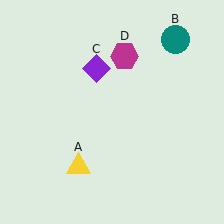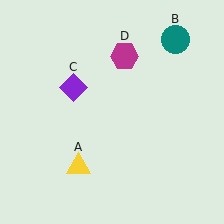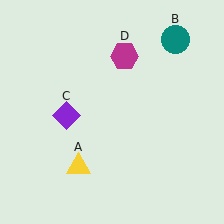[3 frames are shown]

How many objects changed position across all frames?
1 object changed position: purple diamond (object C).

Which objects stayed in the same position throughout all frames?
Yellow triangle (object A) and teal circle (object B) and magenta hexagon (object D) remained stationary.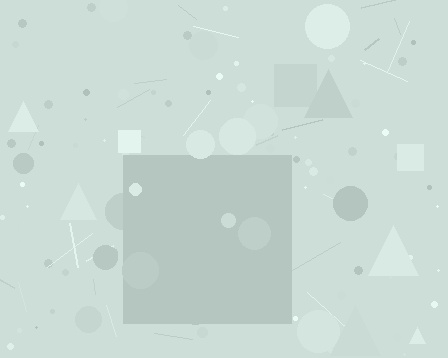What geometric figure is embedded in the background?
A square is embedded in the background.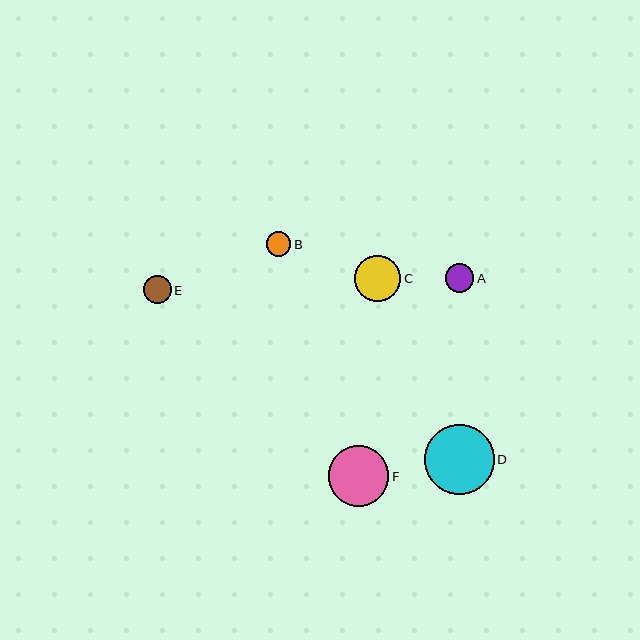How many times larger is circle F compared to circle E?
Circle F is approximately 2.1 times the size of circle E.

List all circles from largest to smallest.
From largest to smallest: D, F, C, A, E, B.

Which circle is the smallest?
Circle B is the smallest with a size of approximately 24 pixels.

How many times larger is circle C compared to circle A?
Circle C is approximately 1.6 times the size of circle A.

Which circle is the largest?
Circle D is the largest with a size of approximately 70 pixels.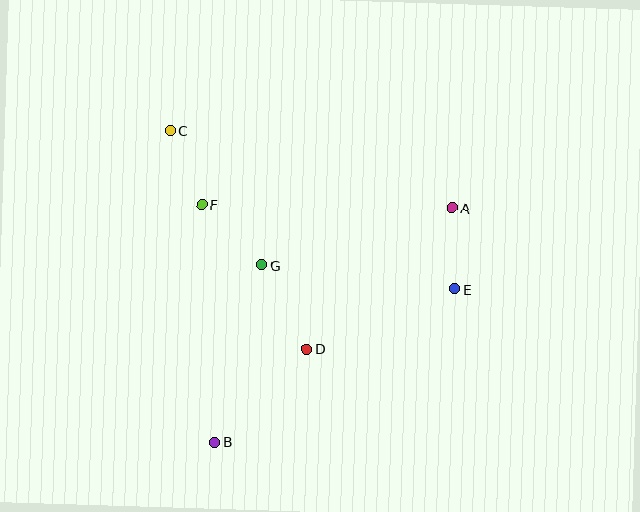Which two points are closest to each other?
Points C and F are closest to each other.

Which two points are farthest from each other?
Points A and B are farthest from each other.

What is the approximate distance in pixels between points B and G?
The distance between B and G is approximately 183 pixels.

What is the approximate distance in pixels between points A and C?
The distance between A and C is approximately 293 pixels.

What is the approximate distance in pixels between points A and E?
The distance between A and E is approximately 81 pixels.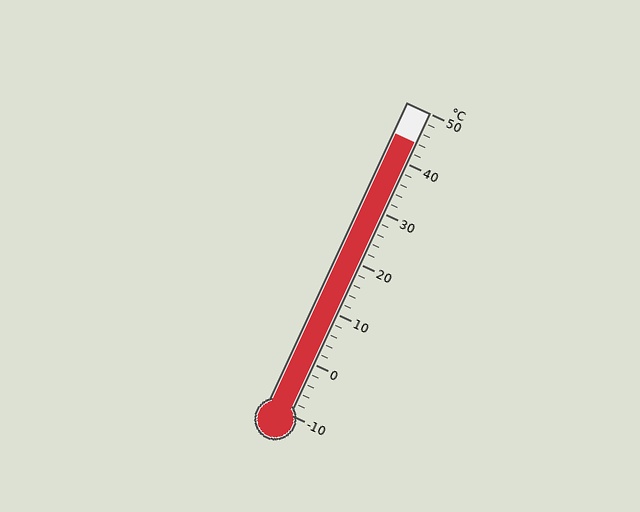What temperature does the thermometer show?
The thermometer shows approximately 44°C.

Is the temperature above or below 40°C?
The temperature is above 40°C.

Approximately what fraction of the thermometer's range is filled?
The thermometer is filled to approximately 90% of its range.